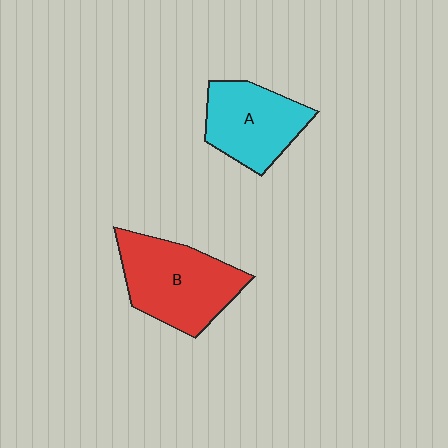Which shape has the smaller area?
Shape A (cyan).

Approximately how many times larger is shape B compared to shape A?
Approximately 1.2 times.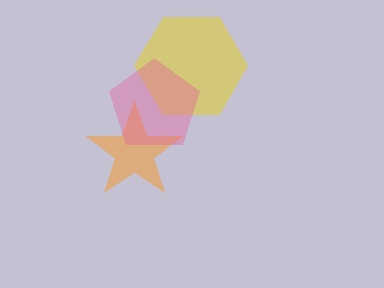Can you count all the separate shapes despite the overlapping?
Yes, there are 3 separate shapes.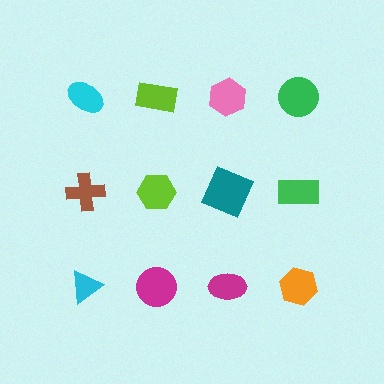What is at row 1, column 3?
A pink hexagon.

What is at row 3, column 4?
An orange hexagon.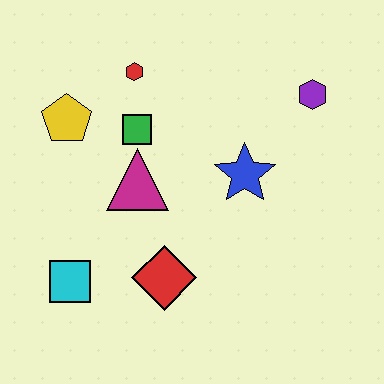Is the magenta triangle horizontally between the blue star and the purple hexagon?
No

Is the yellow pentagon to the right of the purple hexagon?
No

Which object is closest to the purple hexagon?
The blue star is closest to the purple hexagon.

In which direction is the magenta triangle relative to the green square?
The magenta triangle is below the green square.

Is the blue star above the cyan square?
Yes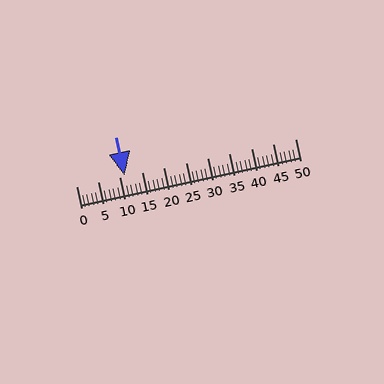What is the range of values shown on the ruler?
The ruler shows values from 0 to 50.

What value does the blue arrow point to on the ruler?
The blue arrow points to approximately 11.